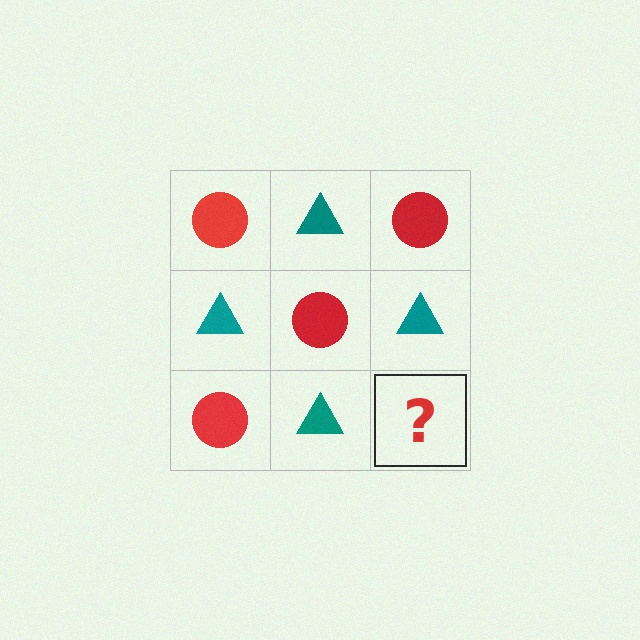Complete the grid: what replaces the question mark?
The question mark should be replaced with a red circle.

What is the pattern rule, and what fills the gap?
The rule is that it alternates red circle and teal triangle in a checkerboard pattern. The gap should be filled with a red circle.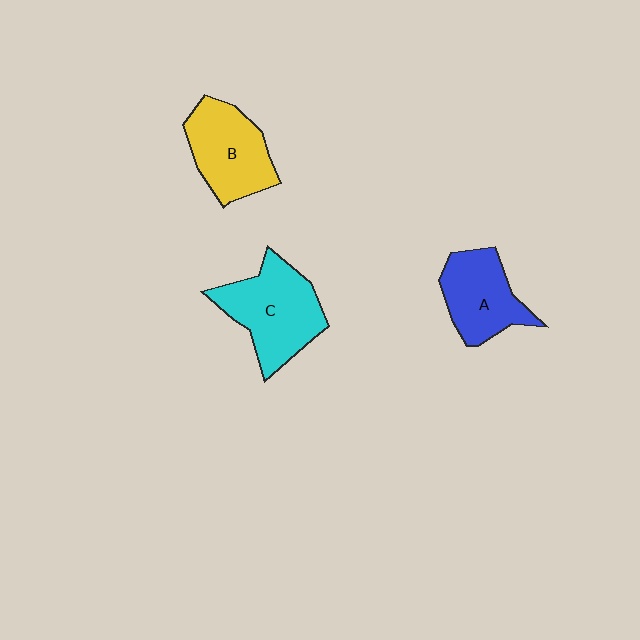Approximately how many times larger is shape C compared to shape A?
Approximately 1.3 times.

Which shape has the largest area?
Shape C (cyan).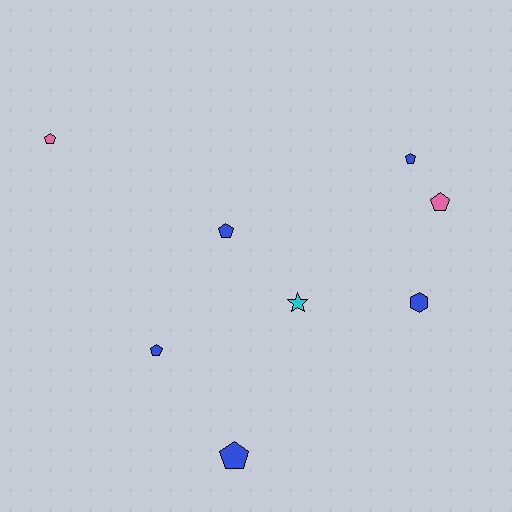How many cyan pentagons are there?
There are no cyan pentagons.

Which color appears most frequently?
Blue, with 5 objects.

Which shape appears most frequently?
Pentagon, with 6 objects.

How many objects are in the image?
There are 8 objects.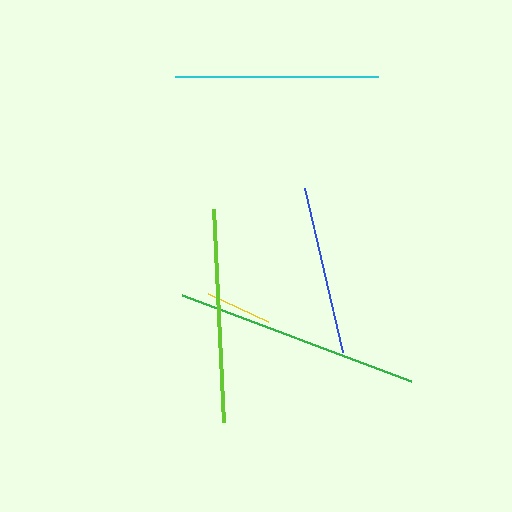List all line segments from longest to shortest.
From longest to shortest: green, lime, cyan, blue, yellow.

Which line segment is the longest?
The green line is the longest at approximately 245 pixels.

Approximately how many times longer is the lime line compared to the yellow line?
The lime line is approximately 3.2 times the length of the yellow line.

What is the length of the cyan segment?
The cyan segment is approximately 203 pixels long.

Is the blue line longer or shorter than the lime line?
The lime line is longer than the blue line.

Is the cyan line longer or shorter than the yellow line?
The cyan line is longer than the yellow line.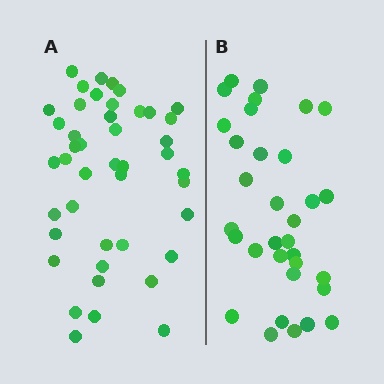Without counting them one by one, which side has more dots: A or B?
Region A (the left region) has more dots.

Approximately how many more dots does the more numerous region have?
Region A has roughly 12 or so more dots than region B.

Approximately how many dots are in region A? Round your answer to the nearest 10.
About 40 dots. (The exact count is 44, which rounds to 40.)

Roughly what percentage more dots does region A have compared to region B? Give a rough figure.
About 35% more.